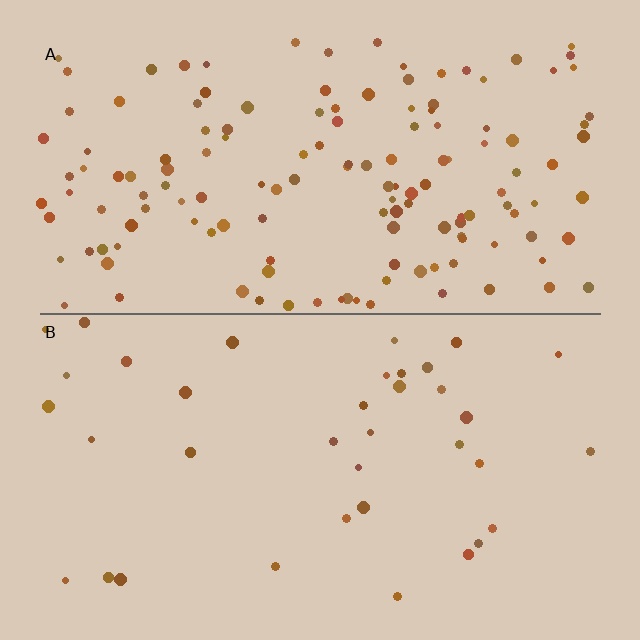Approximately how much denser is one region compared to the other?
Approximately 3.8× — region A over region B.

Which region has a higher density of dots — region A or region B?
A (the top).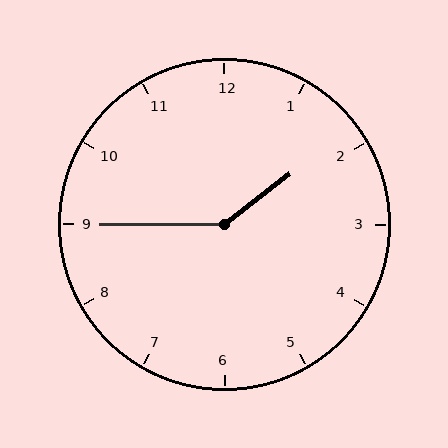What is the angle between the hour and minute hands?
Approximately 142 degrees.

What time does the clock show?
1:45.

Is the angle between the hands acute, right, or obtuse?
It is obtuse.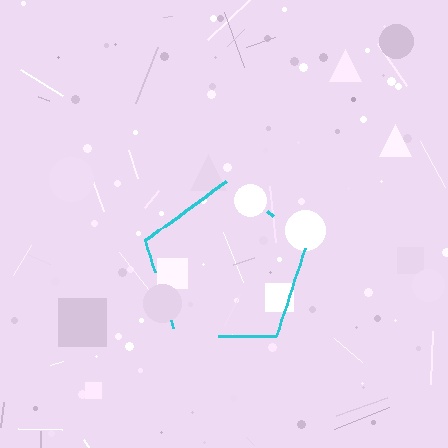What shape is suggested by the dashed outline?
The dashed outline suggests a pentagon.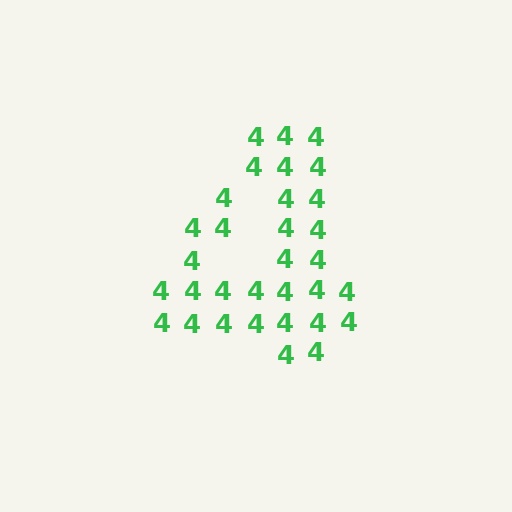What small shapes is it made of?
It is made of small digit 4's.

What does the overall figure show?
The overall figure shows the digit 4.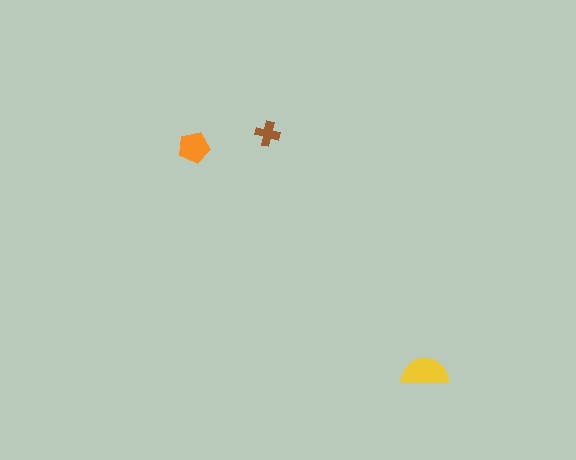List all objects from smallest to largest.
The brown cross, the orange pentagon, the yellow semicircle.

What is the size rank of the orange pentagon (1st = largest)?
2nd.